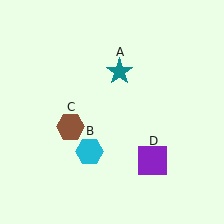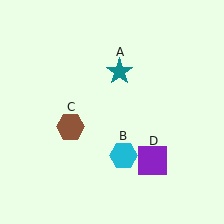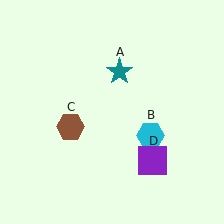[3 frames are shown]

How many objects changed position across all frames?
1 object changed position: cyan hexagon (object B).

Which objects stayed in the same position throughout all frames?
Teal star (object A) and brown hexagon (object C) and purple square (object D) remained stationary.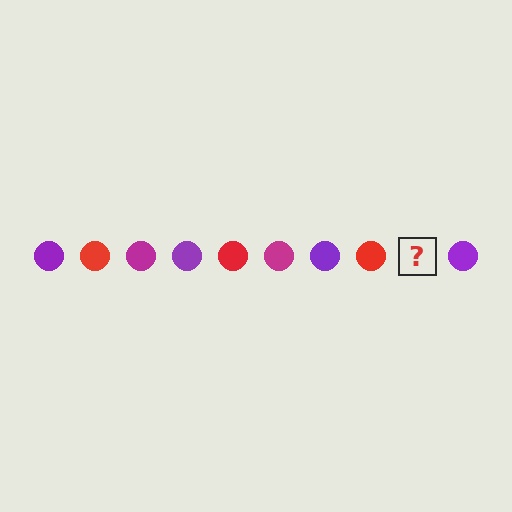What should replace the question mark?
The question mark should be replaced with a magenta circle.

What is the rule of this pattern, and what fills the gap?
The rule is that the pattern cycles through purple, red, magenta circles. The gap should be filled with a magenta circle.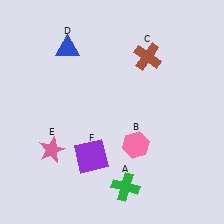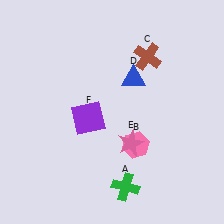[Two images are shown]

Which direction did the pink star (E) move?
The pink star (E) moved right.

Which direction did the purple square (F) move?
The purple square (F) moved up.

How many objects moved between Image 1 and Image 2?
3 objects moved between the two images.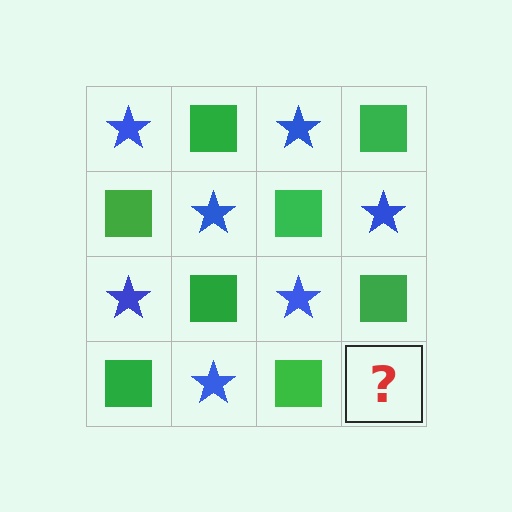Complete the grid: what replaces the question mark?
The question mark should be replaced with a blue star.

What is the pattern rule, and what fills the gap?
The rule is that it alternates blue star and green square in a checkerboard pattern. The gap should be filled with a blue star.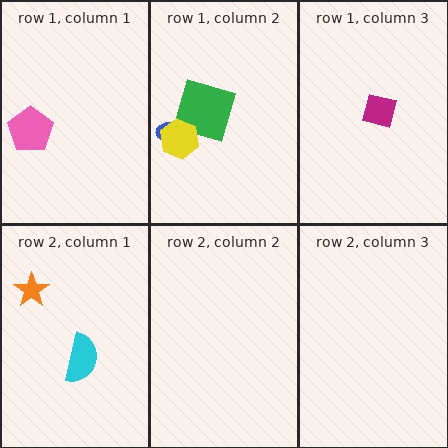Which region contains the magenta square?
The row 1, column 3 region.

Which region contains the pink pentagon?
The row 1, column 1 region.